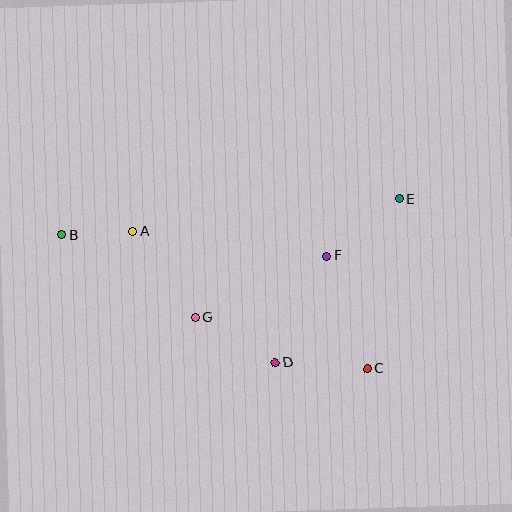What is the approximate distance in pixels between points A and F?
The distance between A and F is approximately 195 pixels.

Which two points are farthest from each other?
Points B and E are farthest from each other.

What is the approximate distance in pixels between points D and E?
The distance between D and E is approximately 205 pixels.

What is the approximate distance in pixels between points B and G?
The distance between B and G is approximately 157 pixels.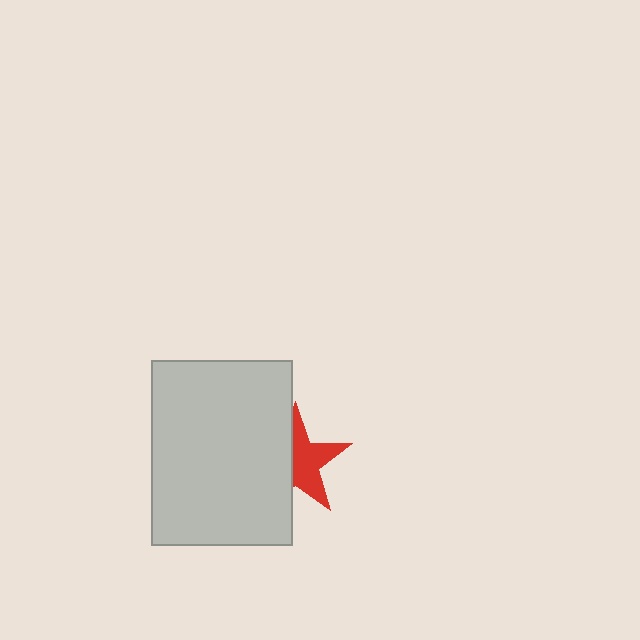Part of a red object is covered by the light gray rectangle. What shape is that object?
It is a star.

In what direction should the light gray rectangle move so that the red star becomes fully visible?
The light gray rectangle should move left. That is the shortest direction to clear the overlap and leave the red star fully visible.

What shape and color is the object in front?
The object in front is a light gray rectangle.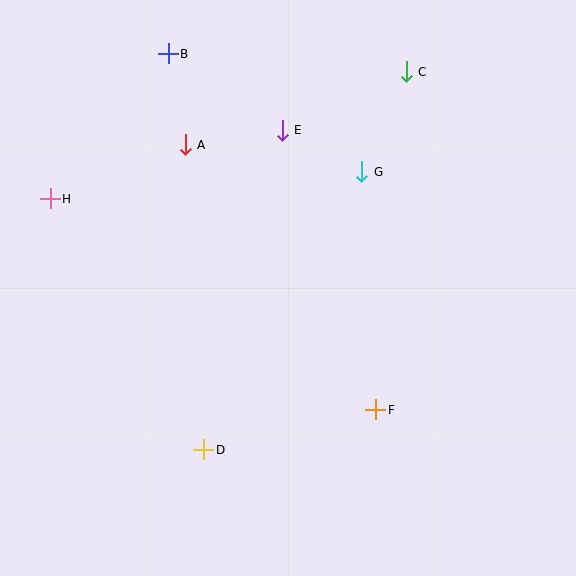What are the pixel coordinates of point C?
Point C is at (406, 72).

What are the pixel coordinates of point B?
Point B is at (168, 54).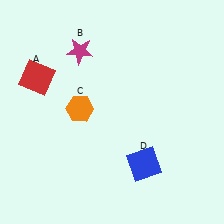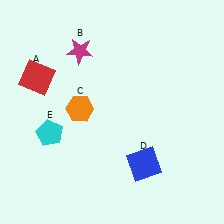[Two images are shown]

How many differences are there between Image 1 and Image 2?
There is 1 difference between the two images.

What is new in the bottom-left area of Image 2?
A cyan pentagon (E) was added in the bottom-left area of Image 2.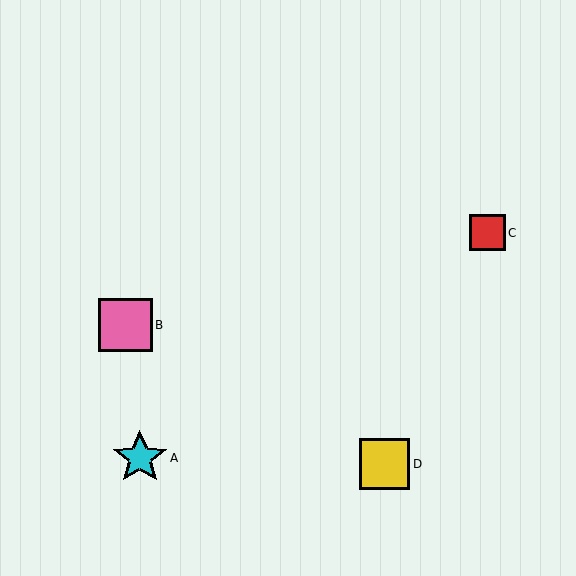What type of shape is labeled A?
Shape A is a cyan star.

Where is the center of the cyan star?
The center of the cyan star is at (140, 458).